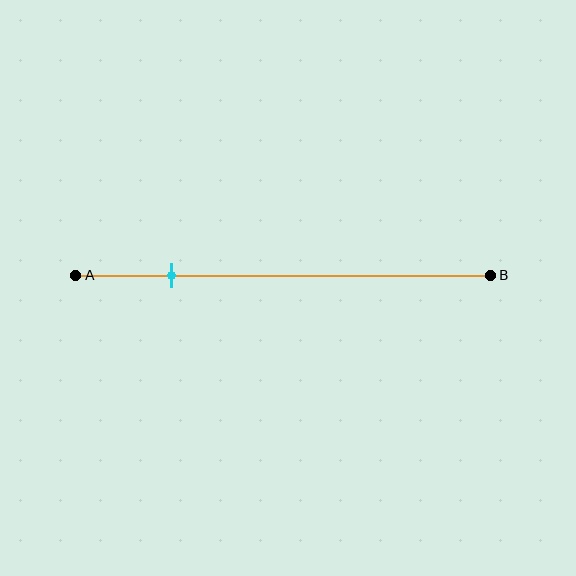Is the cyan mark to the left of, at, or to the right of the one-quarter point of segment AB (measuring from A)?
The cyan mark is approximately at the one-quarter point of segment AB.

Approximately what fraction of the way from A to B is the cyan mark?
The cyan mark is approximately 25% of the way from A to B.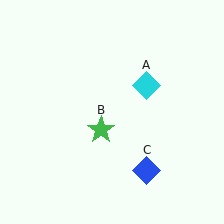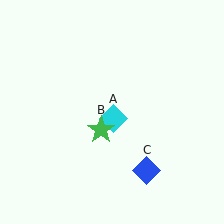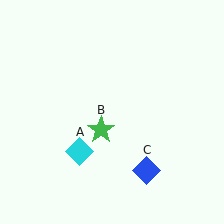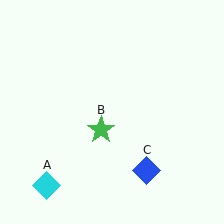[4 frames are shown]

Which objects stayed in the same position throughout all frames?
Green star (object B) and blue diamond (object C) remained stationary.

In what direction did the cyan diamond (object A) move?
The cyan diamond (object A) moved down and to the left.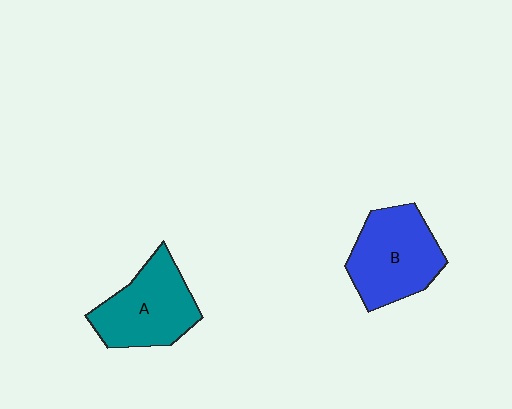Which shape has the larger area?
Shape B (blue).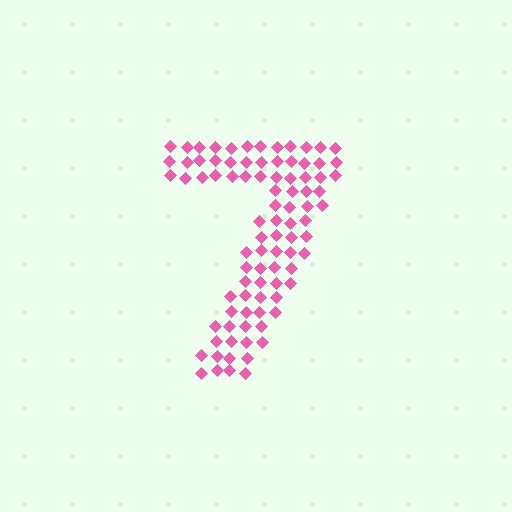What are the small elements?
The small elements are diamonds.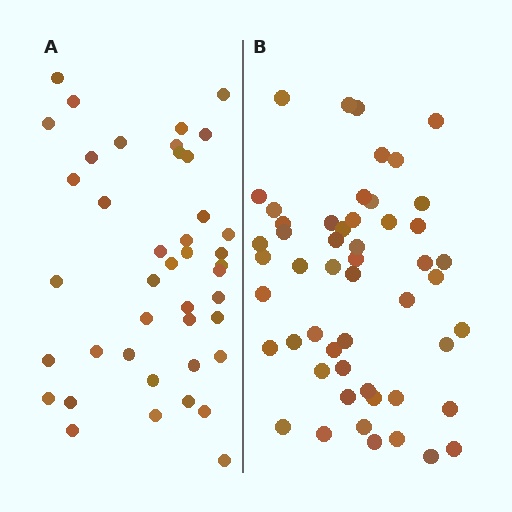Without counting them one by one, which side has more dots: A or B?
Region B (the right region) has more dots.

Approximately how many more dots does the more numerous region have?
Region B has roughly 10 or so more dots than region A.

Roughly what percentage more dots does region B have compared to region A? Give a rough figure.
About 25% more.